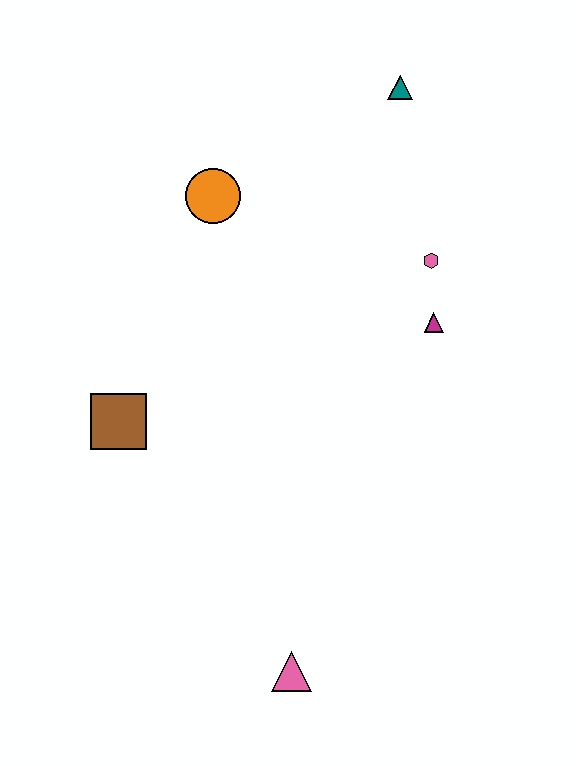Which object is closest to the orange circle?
The teal triangle is closest to the orange circle.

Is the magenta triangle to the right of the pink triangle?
Yes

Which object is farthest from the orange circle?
The pink triangle is farthest from the orange circle.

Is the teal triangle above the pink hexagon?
Yes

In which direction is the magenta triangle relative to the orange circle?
The magenta triangle is to the right of the orange circle.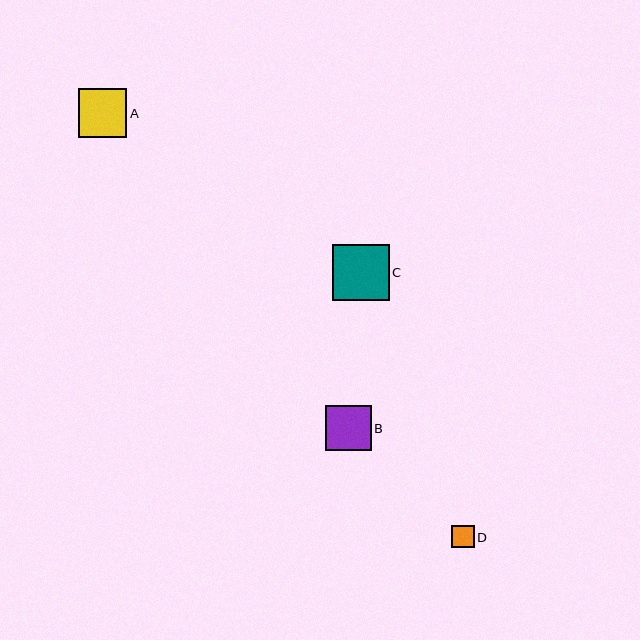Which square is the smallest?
Square D is the smallest with a size of approximately 23 pixels.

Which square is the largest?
Square C is the largest with a size of approximately 57 pixels.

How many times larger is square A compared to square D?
Square A is approximately 2.1 times the size of square D.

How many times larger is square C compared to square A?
Square C is approximately 1.2 times the size of square A.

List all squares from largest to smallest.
From largest to smallest: C, A, B, D.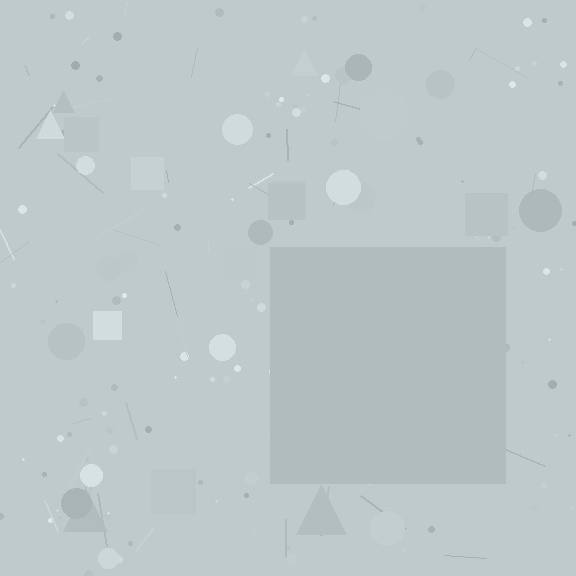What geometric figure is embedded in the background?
A square is embedded in the background.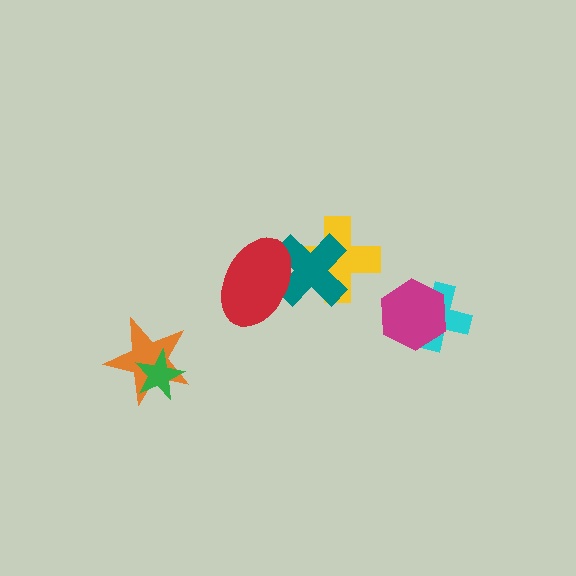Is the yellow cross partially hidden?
Yes, it is partially covered by another shape.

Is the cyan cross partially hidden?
Yes, it is partially covered by another shape.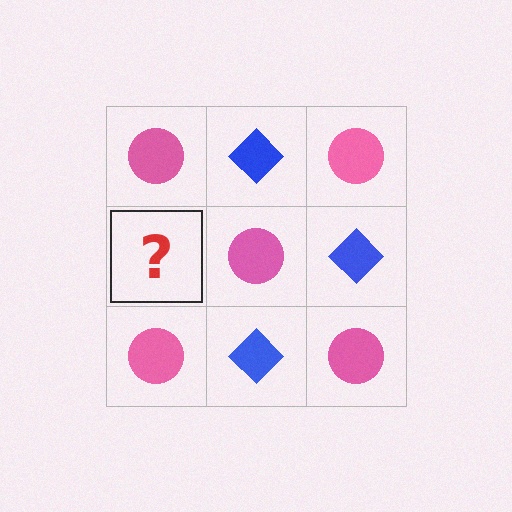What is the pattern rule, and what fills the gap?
The rule is that it alternates pink circle and blue diamond in a checkerboard pattern. The gap should be filled with a blue diamond.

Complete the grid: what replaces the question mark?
The question mark should be replaced with a blue diamond.